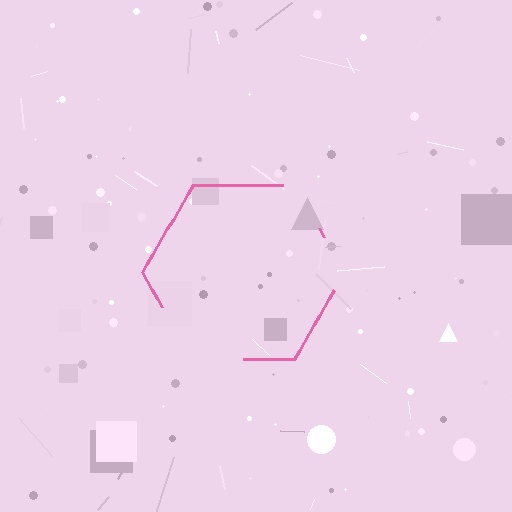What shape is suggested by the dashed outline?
The dashed outline suggests a hexagon.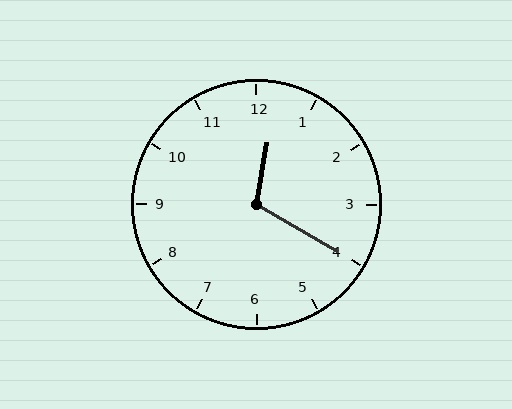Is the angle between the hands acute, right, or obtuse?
It is obtuse.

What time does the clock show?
12:20.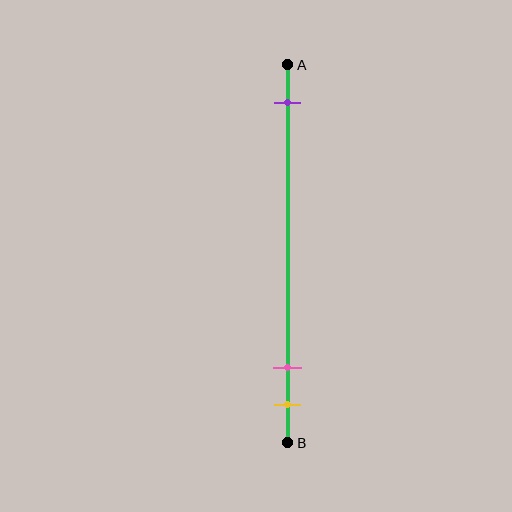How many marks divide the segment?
There are 3 marks dividing the segment.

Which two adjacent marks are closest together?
The pink and yellow marks are the closest adjacent pair.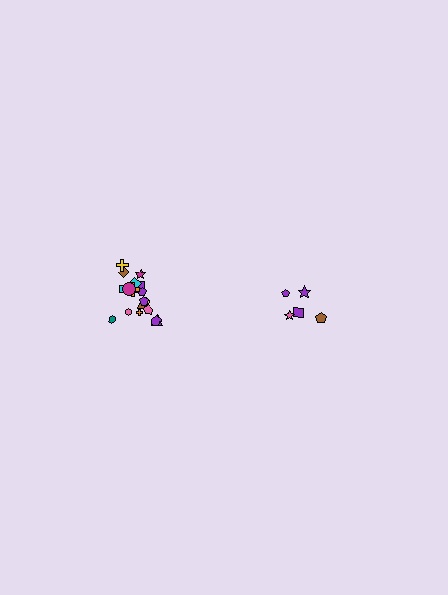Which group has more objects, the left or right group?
The left group.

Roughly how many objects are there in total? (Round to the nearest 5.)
Roughly 25 objects in total.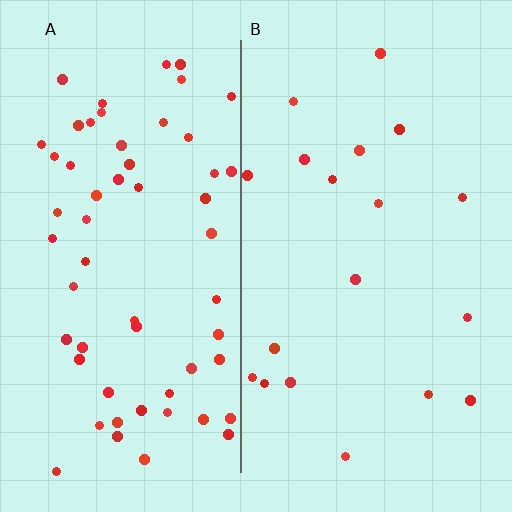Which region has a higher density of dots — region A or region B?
A (the left).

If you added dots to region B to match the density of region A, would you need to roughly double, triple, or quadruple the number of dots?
Approximately triple.